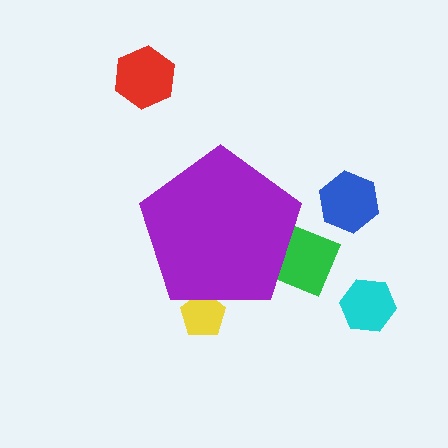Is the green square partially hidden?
Yes, the green square is partially hidden behind the purple pentagon.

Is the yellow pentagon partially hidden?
Yes, the yellow pentagon is partially hidden behind the purple pentagon.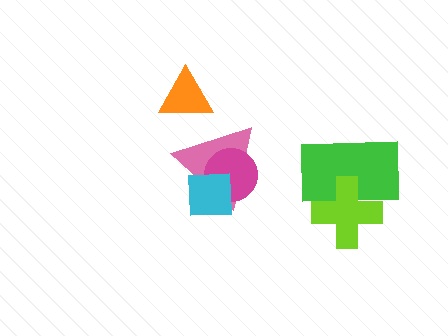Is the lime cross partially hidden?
No, no other shape covers it.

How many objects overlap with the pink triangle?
2 objects overlap with the pink triangle.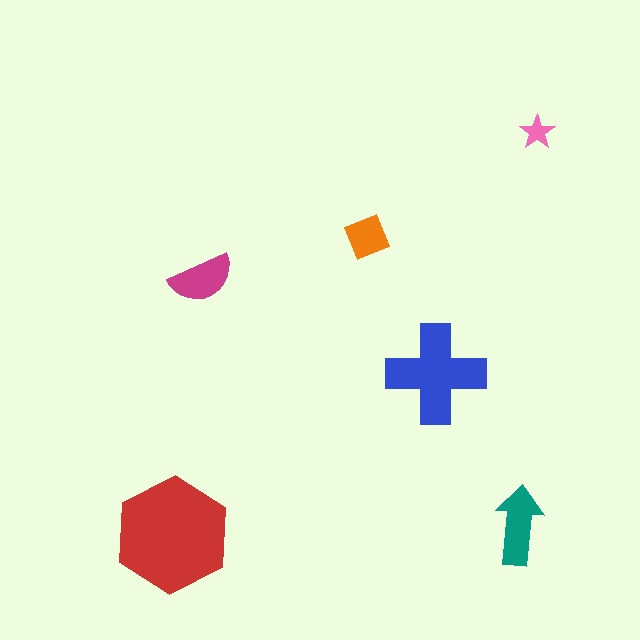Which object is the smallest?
The pink star.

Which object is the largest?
The red hexagon.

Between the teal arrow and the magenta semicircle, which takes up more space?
The teal arrow.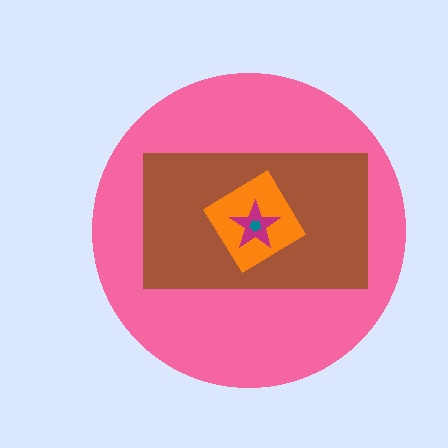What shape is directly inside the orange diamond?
The magenta star.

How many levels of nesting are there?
5.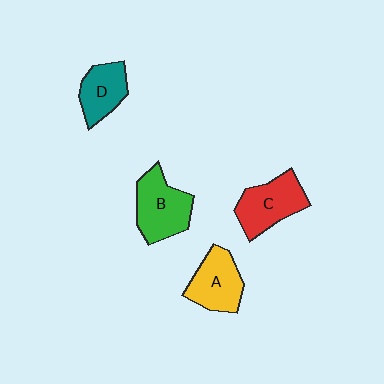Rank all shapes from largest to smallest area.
From largest to smallest: B (green), C (red), A (yellow), D (teal).